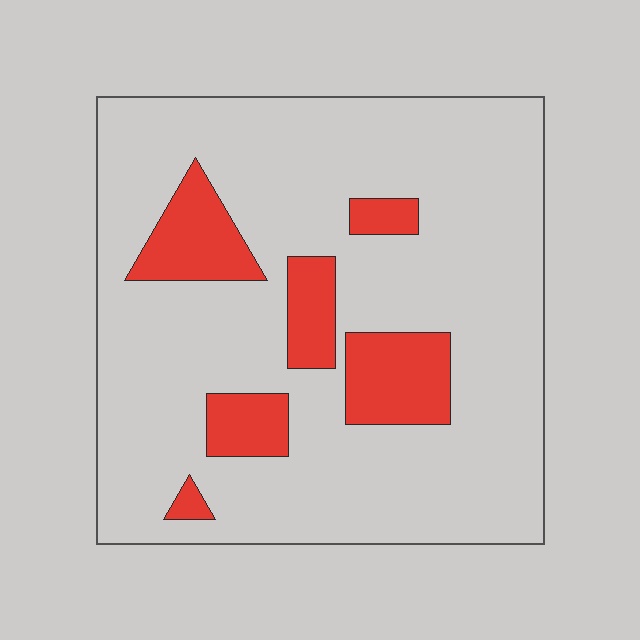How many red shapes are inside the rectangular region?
6.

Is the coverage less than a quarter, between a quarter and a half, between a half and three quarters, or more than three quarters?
Less than a quarter.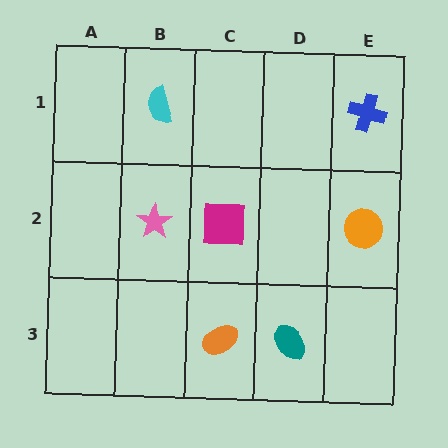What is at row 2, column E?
An orange circle.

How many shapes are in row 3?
2 shapes.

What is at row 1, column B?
A cyan semicircle.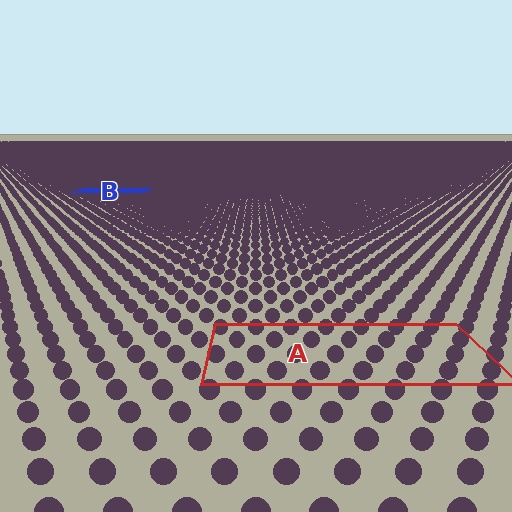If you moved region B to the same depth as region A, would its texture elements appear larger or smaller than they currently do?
They would appear larger. At a closer depth, the same texture elements are projected at a bigger on-screen size.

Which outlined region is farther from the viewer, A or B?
Region B is farther from the viewer — the texture elements inside it appear smaller and more densely packed.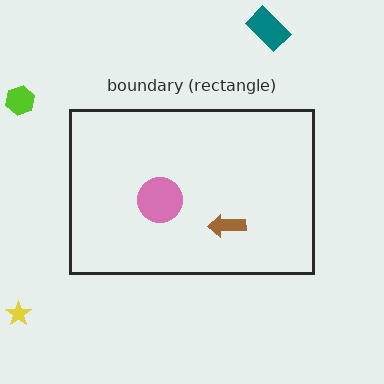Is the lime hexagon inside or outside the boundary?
Outside.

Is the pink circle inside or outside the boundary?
Inside.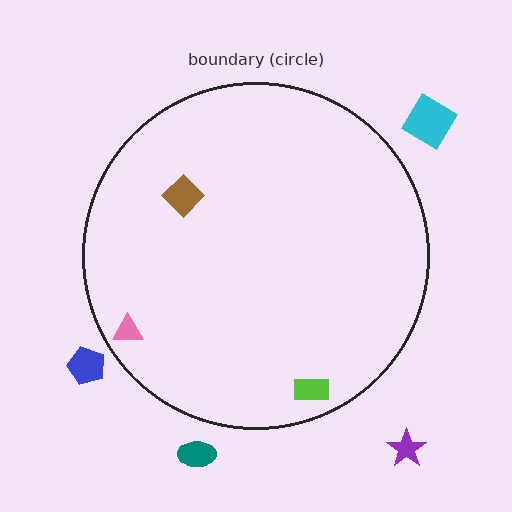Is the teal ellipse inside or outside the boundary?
Outside.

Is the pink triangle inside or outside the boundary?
Inside.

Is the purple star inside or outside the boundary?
Outside.